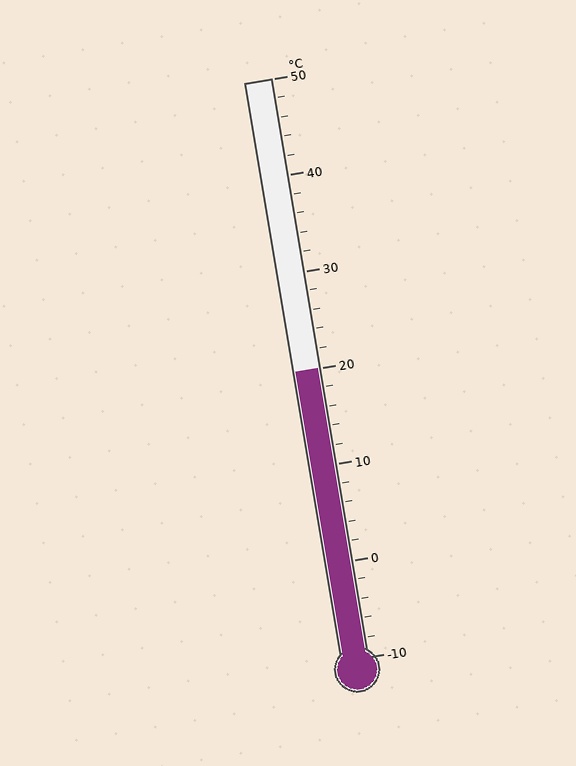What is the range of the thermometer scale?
The thermometer scale ranges from -10°C to 50°C.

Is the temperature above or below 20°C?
The temperature is at 20°C.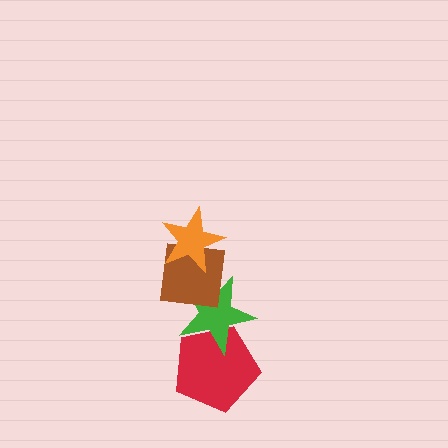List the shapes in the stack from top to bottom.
From top to bottom: the orange star, the brown square, the green star, the red pentagon.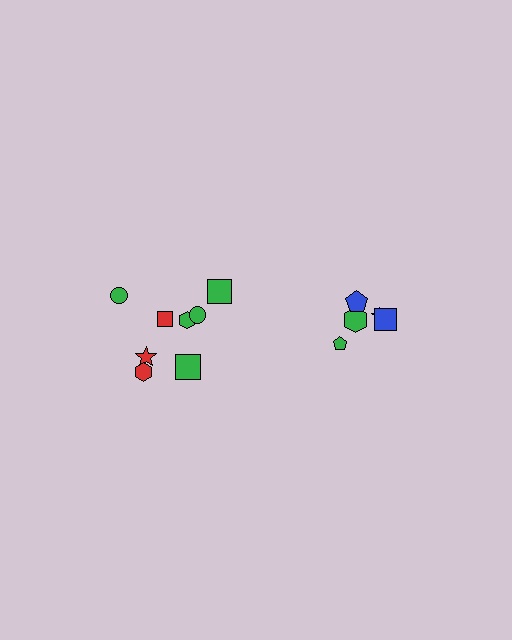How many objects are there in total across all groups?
There are 13 objects.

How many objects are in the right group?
There are 5 objects.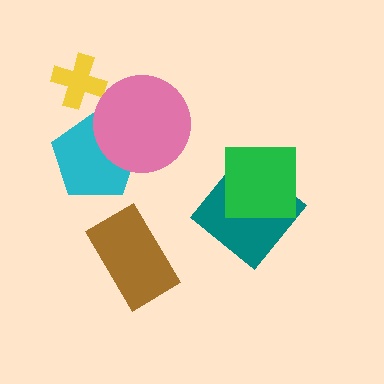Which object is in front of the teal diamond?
The green square is in front of the teal diamond.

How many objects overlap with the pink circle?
1 object overlaps with the pink circle.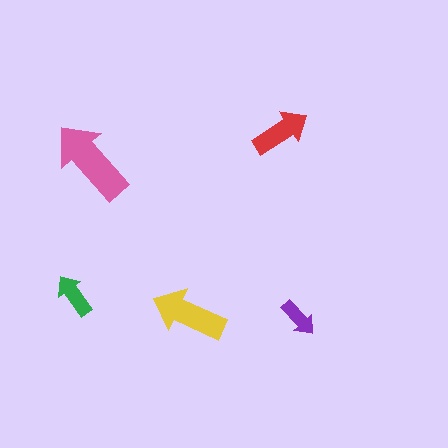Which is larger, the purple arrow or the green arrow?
The green one.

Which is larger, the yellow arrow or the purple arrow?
The yellow one.